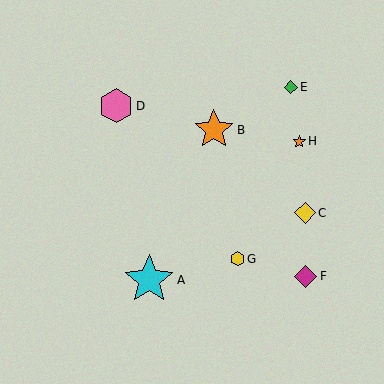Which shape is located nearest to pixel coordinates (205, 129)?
The orange star (labeled B) at (214, 130) is nearest to that location.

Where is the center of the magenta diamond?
The center of the magenta diamond is at (305, 276).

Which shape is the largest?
The cyan star (labeled A) is the largest.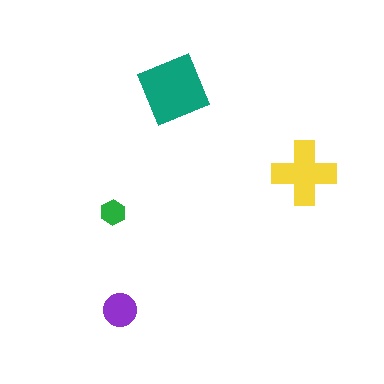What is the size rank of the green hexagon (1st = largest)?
4th.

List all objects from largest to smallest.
The teal square, the yellow cross, the purple circle, the green hexagon.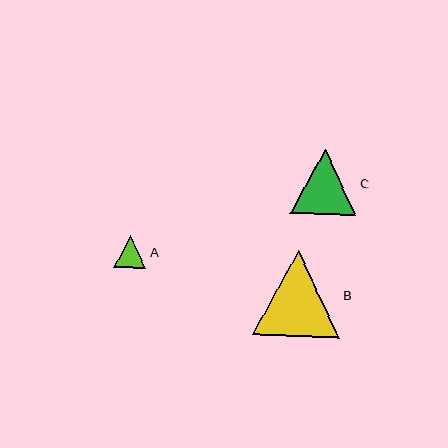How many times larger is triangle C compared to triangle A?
Triangle C is approximately 2.0 times the size of triangle A.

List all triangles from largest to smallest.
From largest to smallest: B, C, A.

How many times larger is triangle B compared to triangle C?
Triangle B is approximately 1.3 times the size of triangle C.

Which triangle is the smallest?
Triangle A is the smallest with a size of approximately 32 pixels.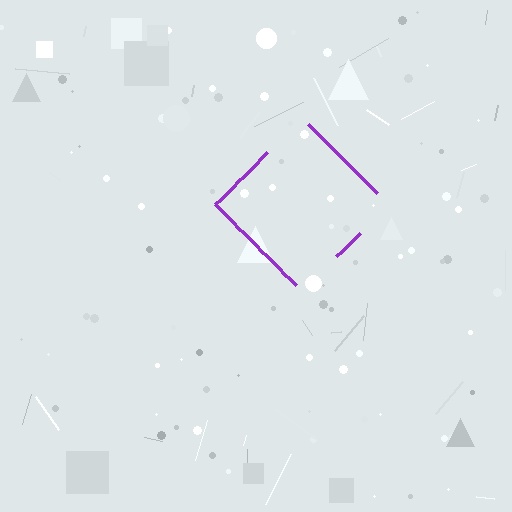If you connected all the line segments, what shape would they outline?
They would outline a diamond.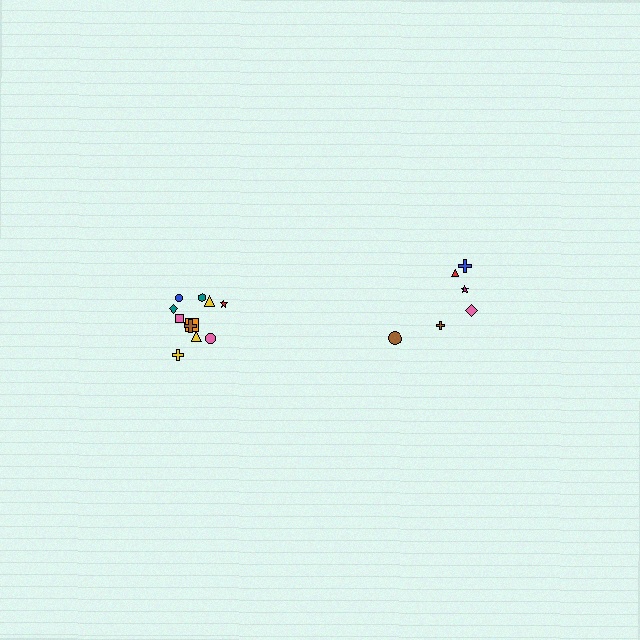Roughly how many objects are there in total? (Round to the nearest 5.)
Roughly 20 objects in total.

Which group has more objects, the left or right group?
The left group.